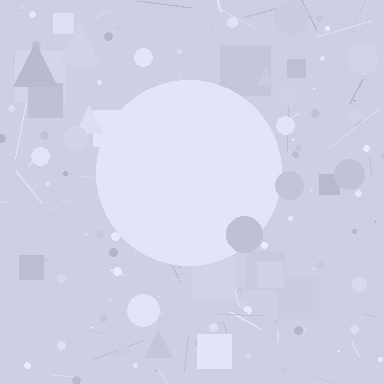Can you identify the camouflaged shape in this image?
The camouflaged shape is a circle.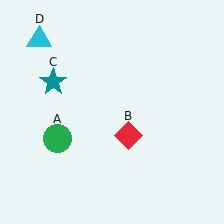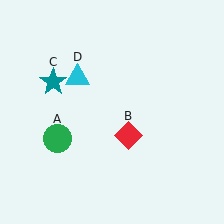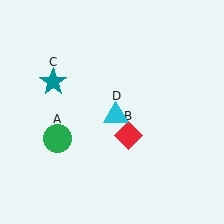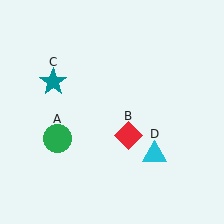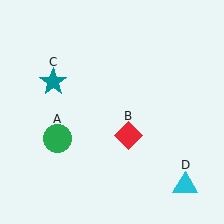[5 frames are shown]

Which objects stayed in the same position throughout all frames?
Green circle (object A) and red diamond (object B) and teal star (object C) remained stationary.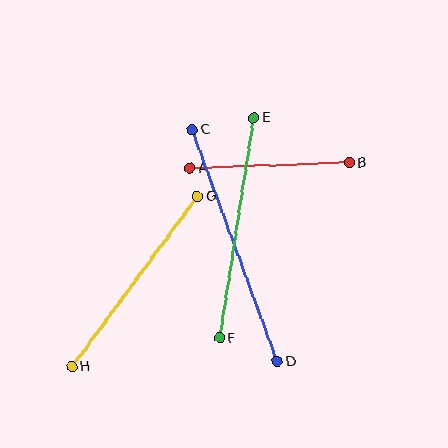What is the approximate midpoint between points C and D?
The midpoint is at approximately (235, 245) pixels.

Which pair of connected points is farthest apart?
Points C and D are farthest apart.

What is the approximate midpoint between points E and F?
The midpoint is at approximately (237, 228) pixels.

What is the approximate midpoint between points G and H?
The midpoint is at approximately (135, 282) pixels.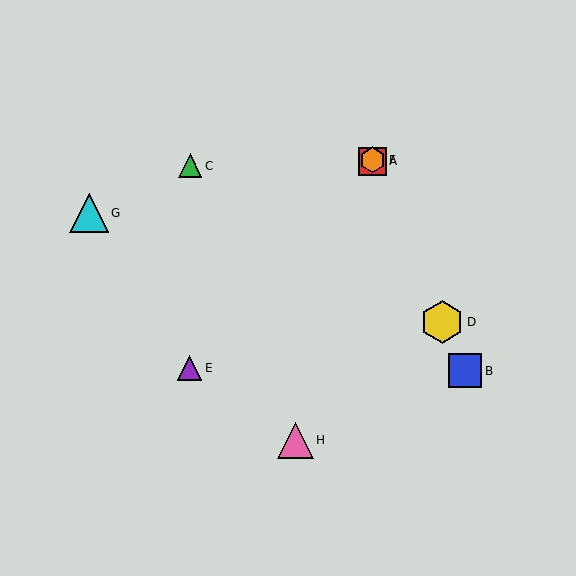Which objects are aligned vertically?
Objects A, F are aligned vertically.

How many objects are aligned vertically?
2 objects (A, F) are aligned vertically.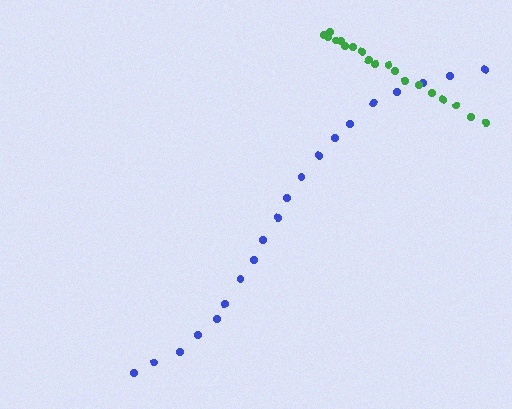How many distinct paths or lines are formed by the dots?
There are 2 distinct paths.